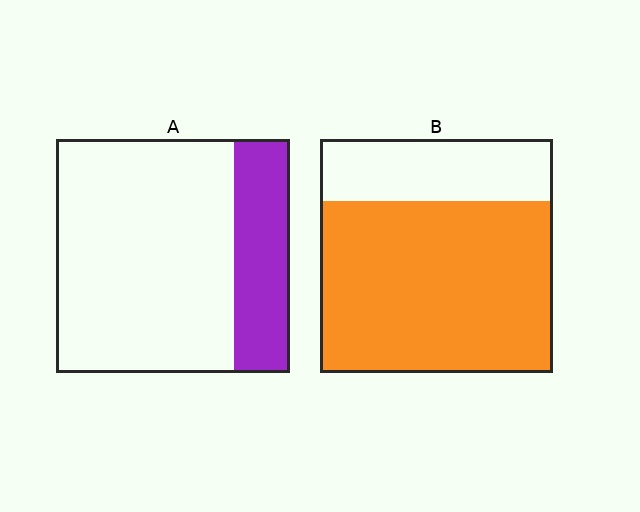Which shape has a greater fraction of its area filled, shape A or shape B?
Shape B.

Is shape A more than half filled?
No.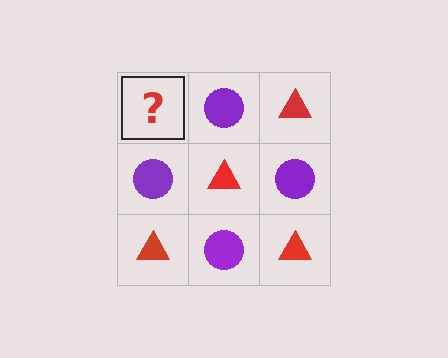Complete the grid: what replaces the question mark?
The question mark should be replaced with a red triangle.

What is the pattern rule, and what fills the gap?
The rule is that it alternates red triangle and purple circle in a checkerboard pattern. The gap should be filled with a red triangle.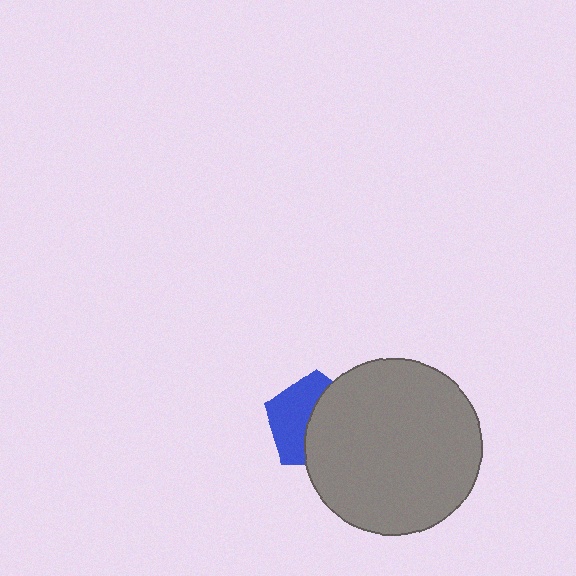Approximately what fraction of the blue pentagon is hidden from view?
Roughly 53% of the blue pentagon is hidden behind the gray circle.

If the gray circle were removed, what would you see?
You would see the complete blue pentagon.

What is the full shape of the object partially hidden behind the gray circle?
The partially hidden object is a blue pentagon.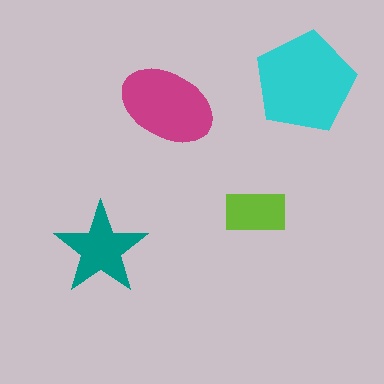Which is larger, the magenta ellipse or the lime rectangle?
The magenta ellipse.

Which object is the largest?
The cyan pentagon.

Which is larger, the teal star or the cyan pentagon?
The cyan pentagon.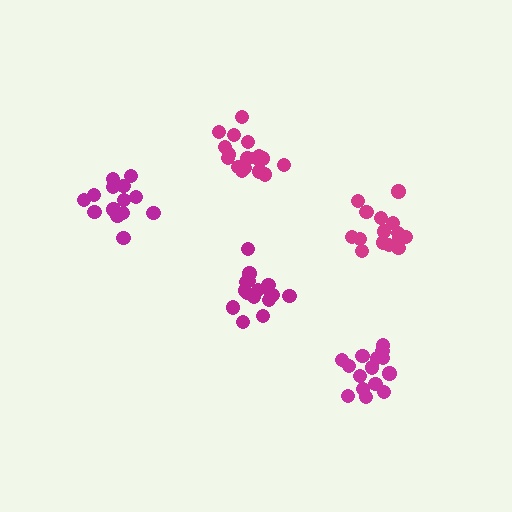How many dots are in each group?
Group 1: 15 dots, Group 2: 14 dots, Group 3: 18 dots, Group 4: 16 dots, Group 5: 16 dots (79 total).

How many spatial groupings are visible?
There are 5 spatial groupings.